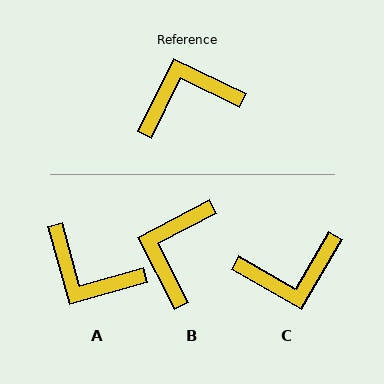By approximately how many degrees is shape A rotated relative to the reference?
Approximately 131 degrees counter-clockwise.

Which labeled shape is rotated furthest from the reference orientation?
C, about 176 degrees away.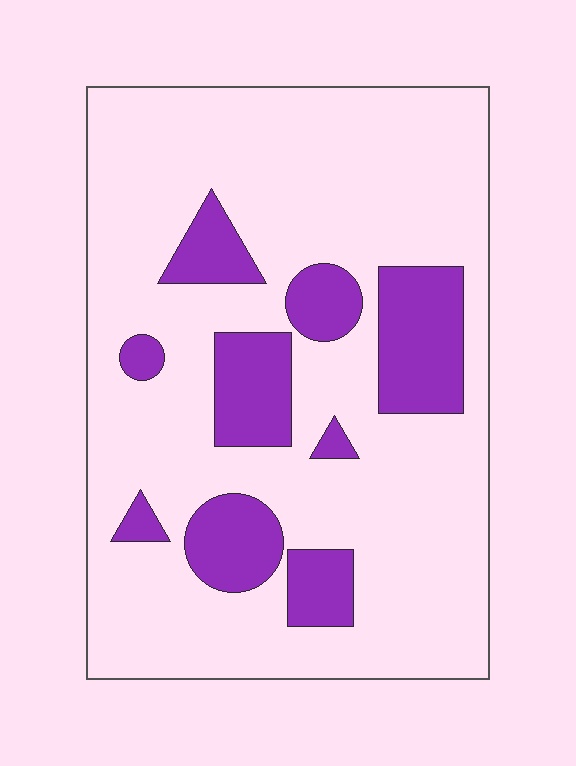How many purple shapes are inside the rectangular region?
9.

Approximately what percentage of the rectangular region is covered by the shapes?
Approximately 20%.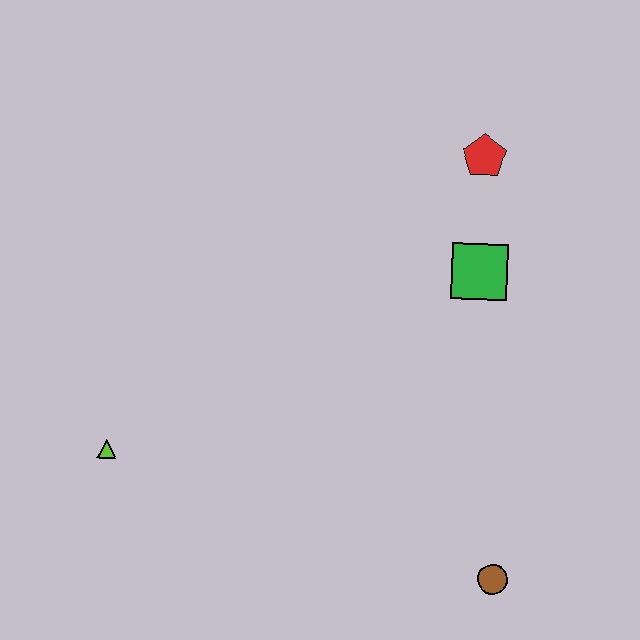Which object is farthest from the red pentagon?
The lime triangle is farthest from the red pentagon.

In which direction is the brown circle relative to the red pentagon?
The brown circle is below the red pentagon.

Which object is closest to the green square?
The red pentagon is closest to the green square.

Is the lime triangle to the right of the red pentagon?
No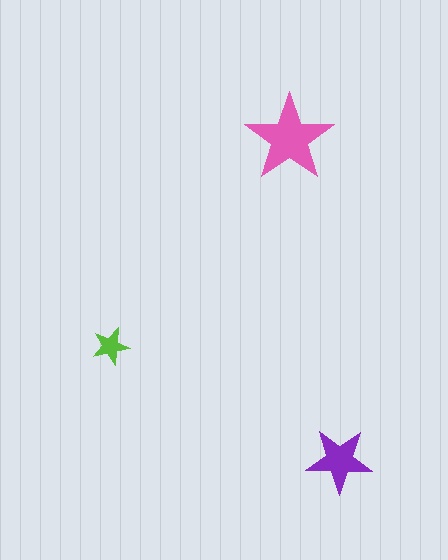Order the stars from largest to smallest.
the pink one, the purple one, the lime one.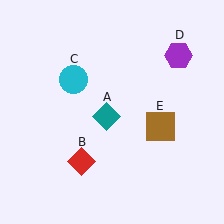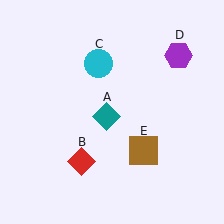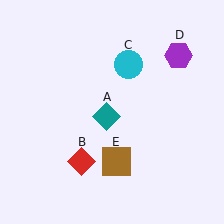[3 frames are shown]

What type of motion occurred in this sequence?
The cyan circle (object C), brown square (object E) rotated clockwise around the center of the scene.